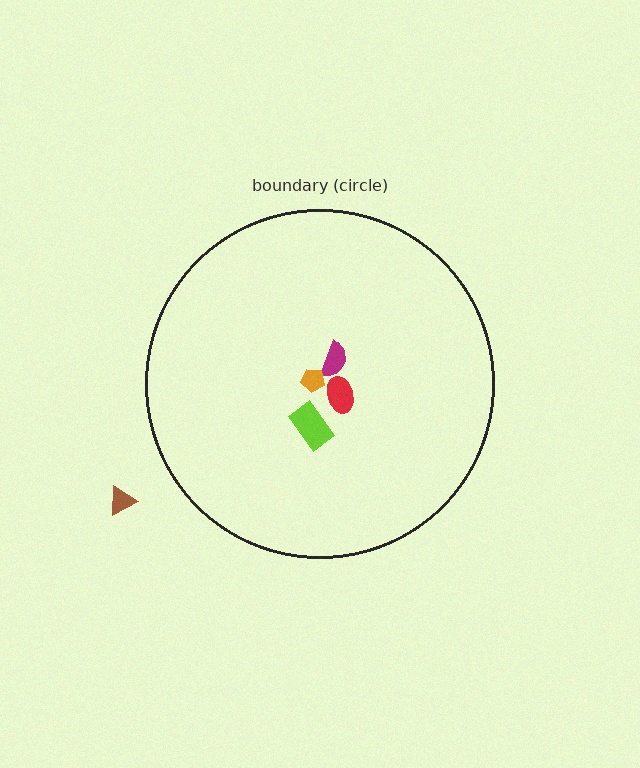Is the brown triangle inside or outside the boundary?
Outside.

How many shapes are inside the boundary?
4 inside, 1 outside.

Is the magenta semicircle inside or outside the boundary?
Inside.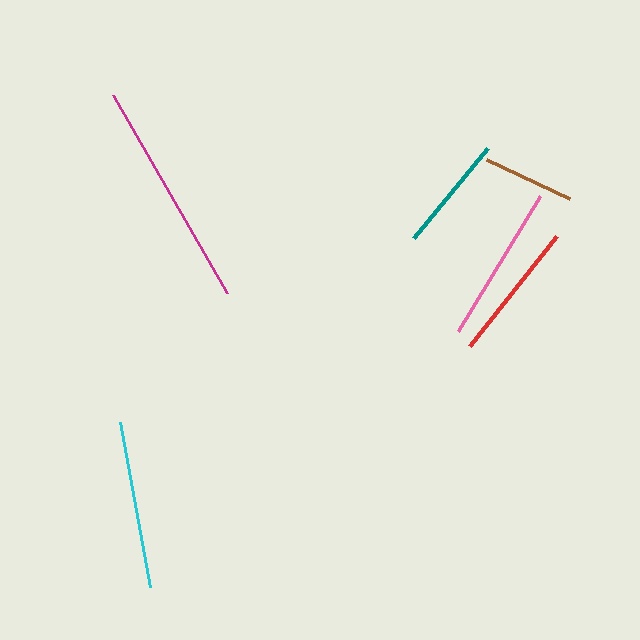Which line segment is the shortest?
The brown line is the shortest at approximately 92 pixels.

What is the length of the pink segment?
The pink segment is approximately 158 pixels long.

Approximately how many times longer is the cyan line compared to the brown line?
The cyan line is approximately 1.8 times the length of the brown line.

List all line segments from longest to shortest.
From longest to shortest: magenta, cyan, pink, red, teal, brown.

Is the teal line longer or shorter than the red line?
The red line is longer than the teal line.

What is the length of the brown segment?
The brown segment is approximately 92 pixels long.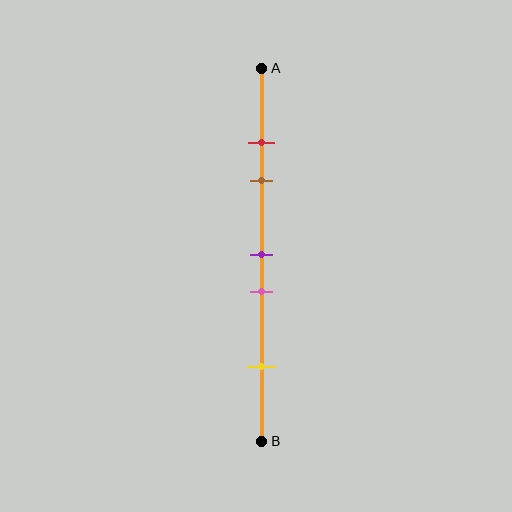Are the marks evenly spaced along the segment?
No, the marks are not evenly spaced.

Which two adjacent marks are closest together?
The red and brown marks are the closest adjacent pair.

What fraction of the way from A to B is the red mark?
The red mark is approximately 20% (0.2) of the way from A to B.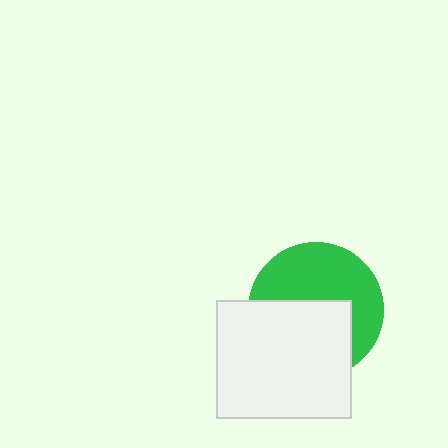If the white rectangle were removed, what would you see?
You would see the complete green circle.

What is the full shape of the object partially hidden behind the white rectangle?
The partially hidden object is a green circle.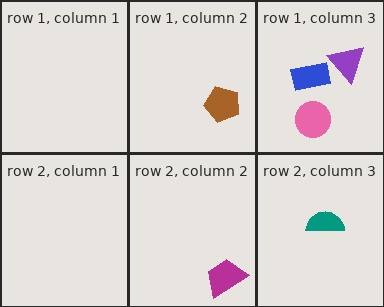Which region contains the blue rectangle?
The row 1, column 3 region.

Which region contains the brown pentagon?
The row 1, column 2 region.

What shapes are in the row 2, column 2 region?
The magenta trapezoid.